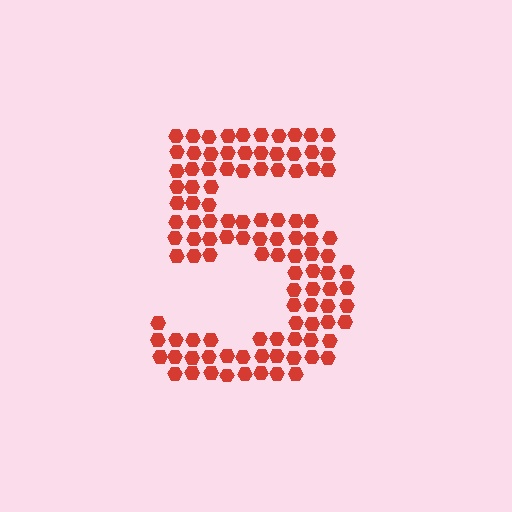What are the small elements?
The small elements are hexagons.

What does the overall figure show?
The overall figure shows the digit 5.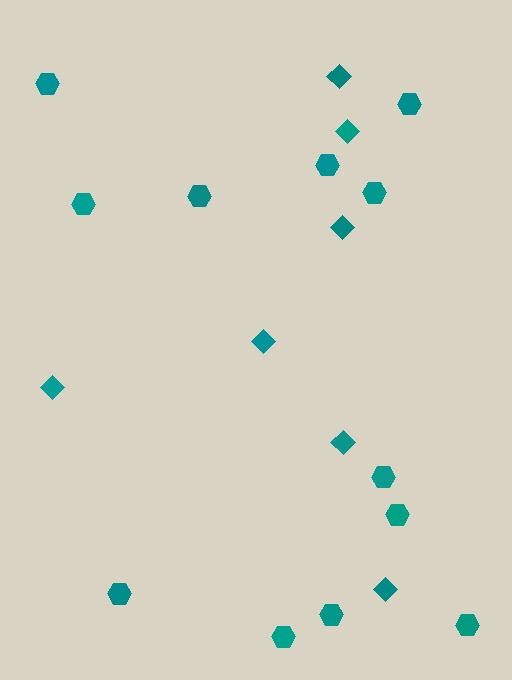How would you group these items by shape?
There are 2 groups: one group of hexagons (12) and one group of diamonds (7).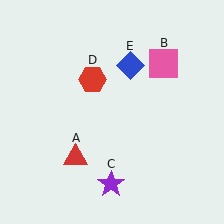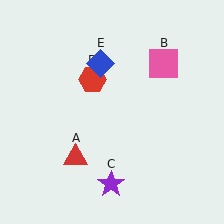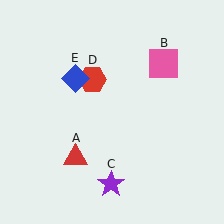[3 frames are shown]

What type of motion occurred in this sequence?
The blue diamond (object E) rotated counterclockwise around the center of the scene.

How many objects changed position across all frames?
1 object changed position: blue diamond (object E).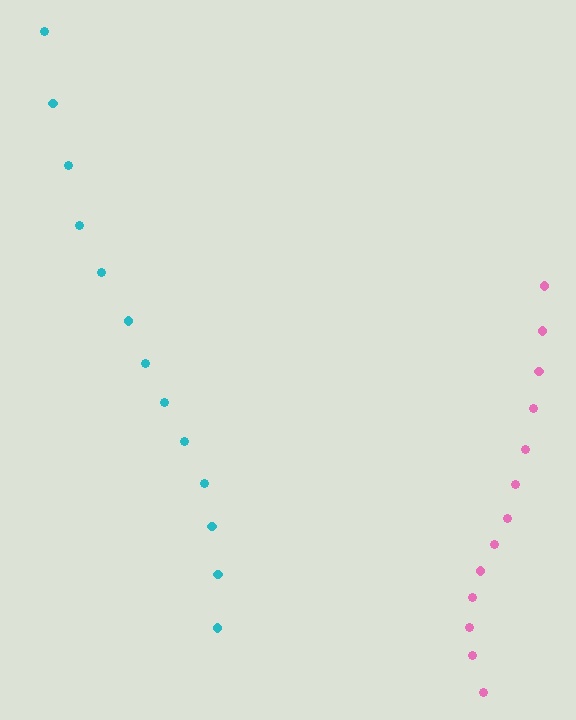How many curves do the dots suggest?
There are 2 distinct paths.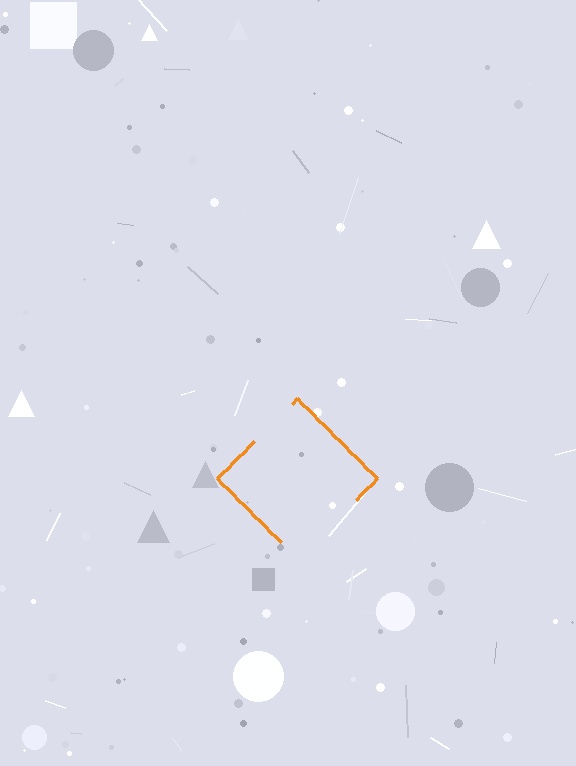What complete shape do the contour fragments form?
The contour fragments form a diamond.